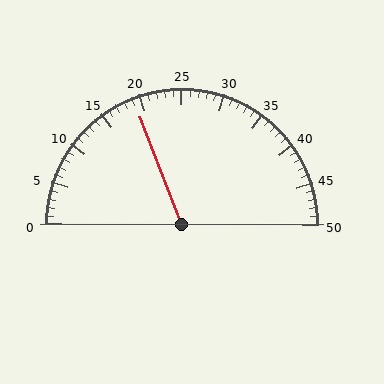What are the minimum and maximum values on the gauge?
The gauge ranges from 0 to 50.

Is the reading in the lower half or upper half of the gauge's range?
The reading is in the lower half of the range (0 to 50).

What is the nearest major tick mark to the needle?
The nearest major tick mark is 20.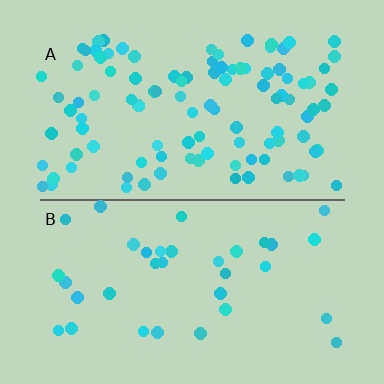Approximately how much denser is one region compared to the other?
Approximately 3.0× — region A over region B.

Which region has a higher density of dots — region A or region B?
A (the top).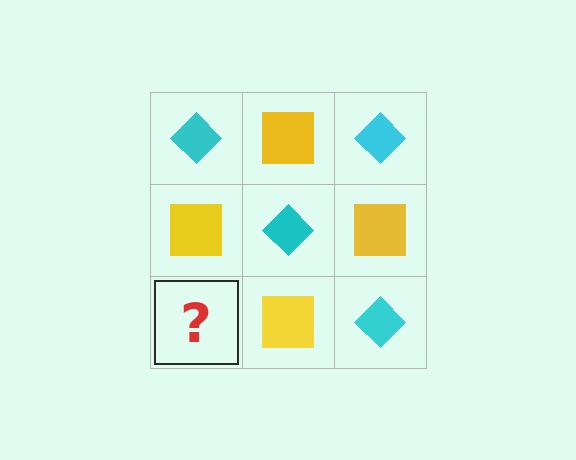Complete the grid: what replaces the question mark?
The question mark should be replaced with a cyan diamond.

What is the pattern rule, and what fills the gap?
The rule is that it alternates cyan diamond and yellow square in a checkerboard pattern. The gap should be filled with a cyan diamond.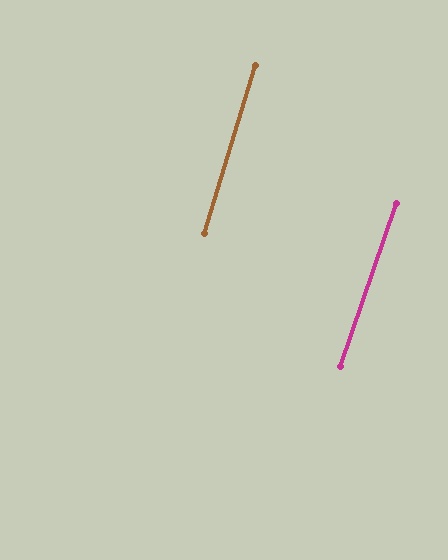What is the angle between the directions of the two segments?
Approximately 2 degrees.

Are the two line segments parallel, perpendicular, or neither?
Parallel — their directions differ by only 1.6°.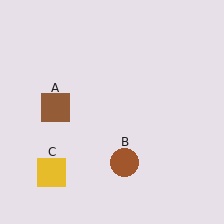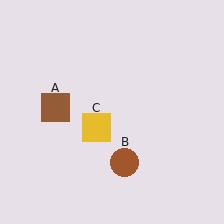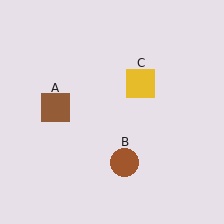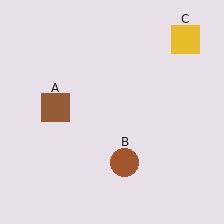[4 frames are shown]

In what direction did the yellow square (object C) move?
The yellow square (object C) moved up and to the right.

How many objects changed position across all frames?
1 object changed position: yellow square (object C).